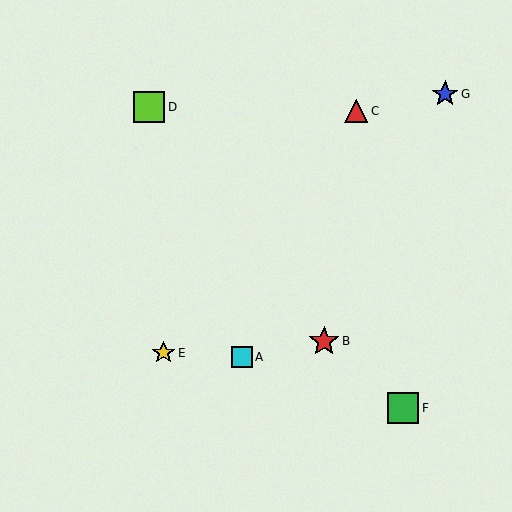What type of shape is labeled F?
Shape F is a green square.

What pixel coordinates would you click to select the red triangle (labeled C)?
Click at (356, 111) to select the red triangle C.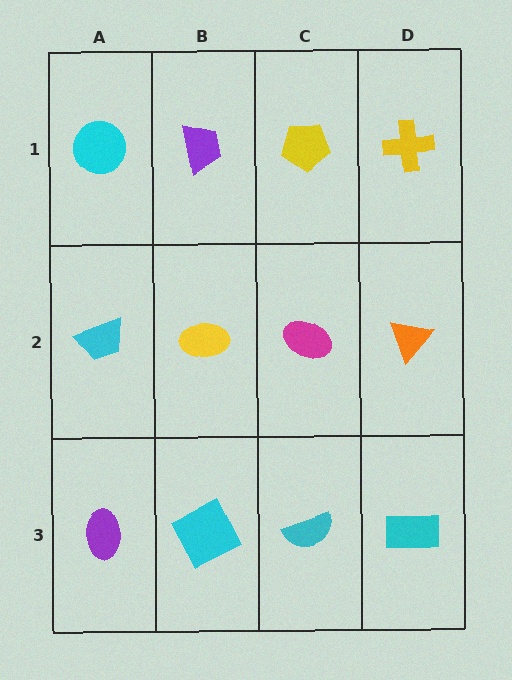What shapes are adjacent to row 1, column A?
A cyan trapezoid (row 2, column A), a purple trapezoid (row 1, column B).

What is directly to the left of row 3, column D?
A cyan semicircle.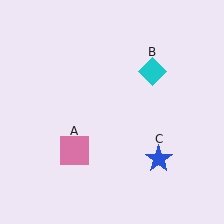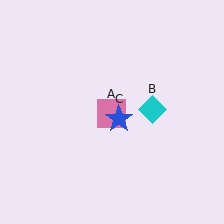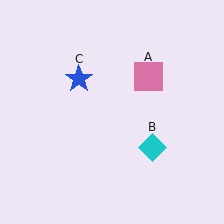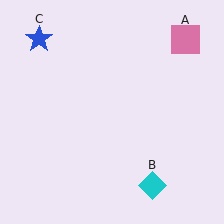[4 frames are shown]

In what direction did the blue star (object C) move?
The blue star (object C) moved up and to the left.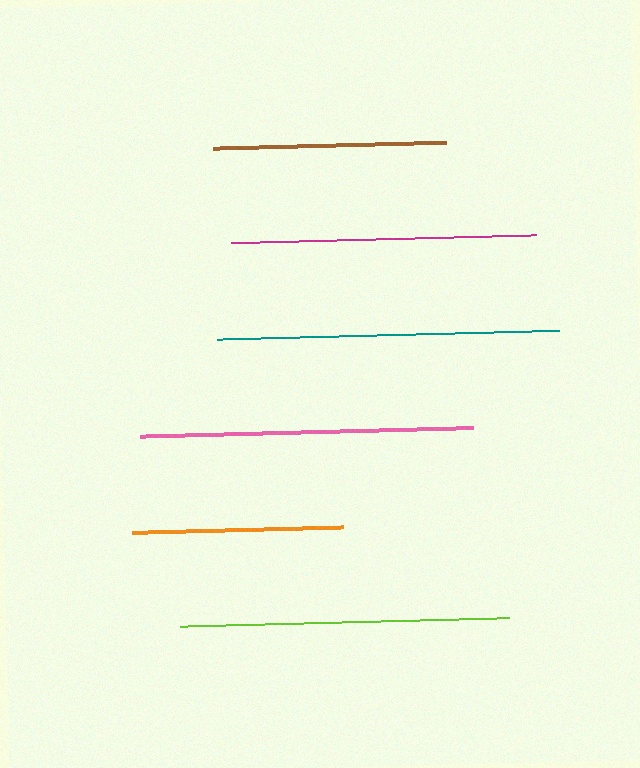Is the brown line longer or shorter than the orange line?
The brown line is longer than the orange line.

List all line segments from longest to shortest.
From longest to shortest: teal, pink, lime, magenta, brown, orange.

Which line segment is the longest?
The teal line is the longest at approximately 342 pixels.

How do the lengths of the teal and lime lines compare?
The teal and lime lines are approximately the same length.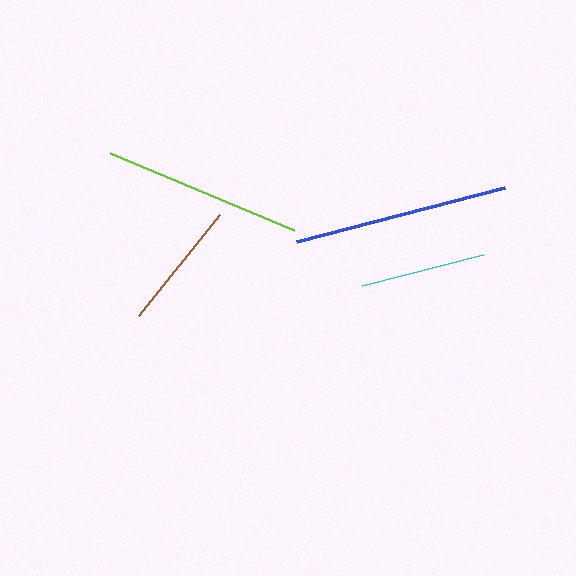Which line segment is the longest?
The blue line is the longest at approximately 215 pixels.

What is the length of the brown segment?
The brown segment is approximately 129 pixels long.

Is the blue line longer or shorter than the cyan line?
The blue line is longer than the cyan line.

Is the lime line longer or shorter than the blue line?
The blue line is longer than the lime line.